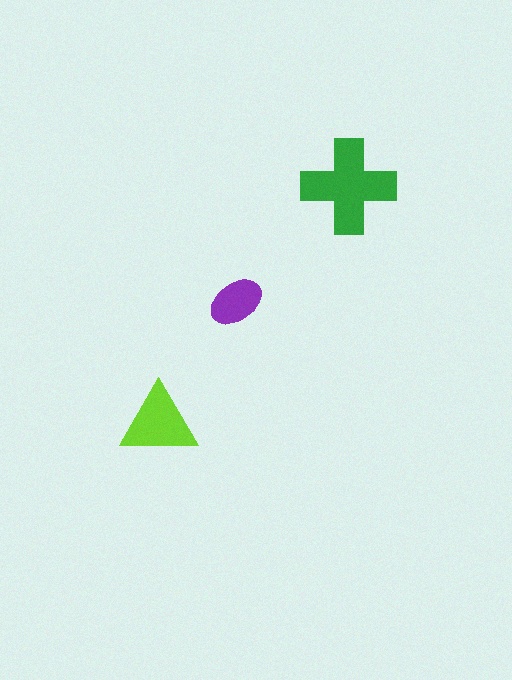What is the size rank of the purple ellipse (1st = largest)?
3rd.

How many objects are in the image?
There are 3 objects in the image.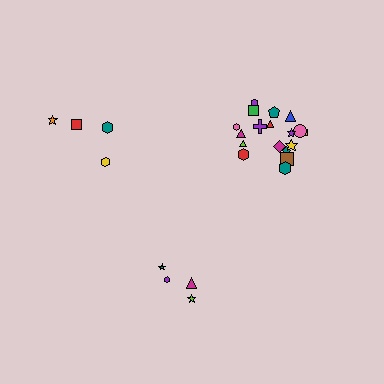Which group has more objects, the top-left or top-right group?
The top-right group.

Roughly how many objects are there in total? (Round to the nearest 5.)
Roughly 25 objects in total.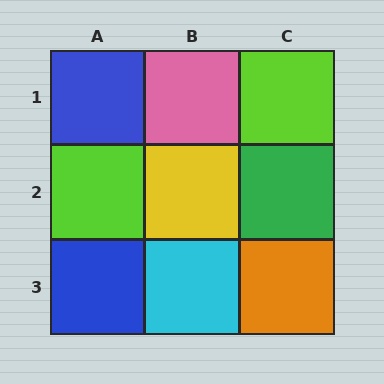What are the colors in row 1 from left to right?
Blue, pink, lime.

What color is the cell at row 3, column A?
Blue.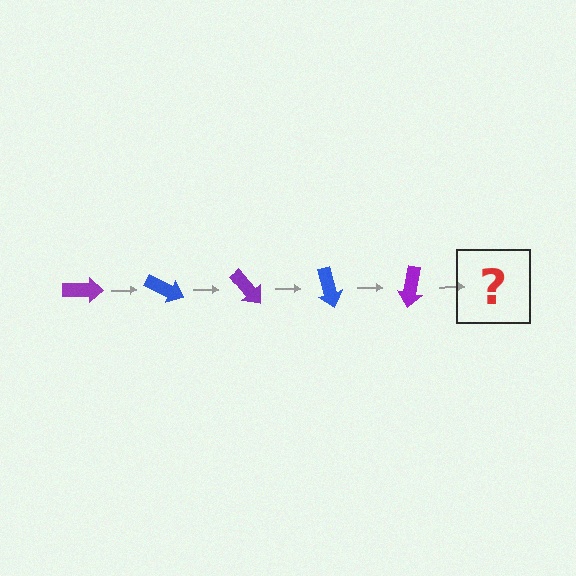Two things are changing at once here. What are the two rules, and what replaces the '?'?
The two rules are that it rotates 25 degrees each step and the color cycles through purple and blue. The '?' should be a blue arrow, rotated 125 degrees from the start.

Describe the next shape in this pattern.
It should be a blue arrow, rotated 125 degrees from the start.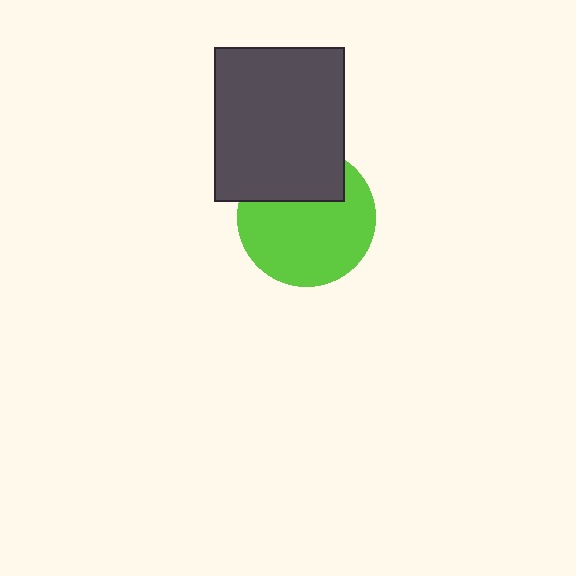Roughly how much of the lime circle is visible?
Most of it is visible (roughly 69%).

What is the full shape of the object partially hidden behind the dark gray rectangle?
The partially hidden object is a lime circle.